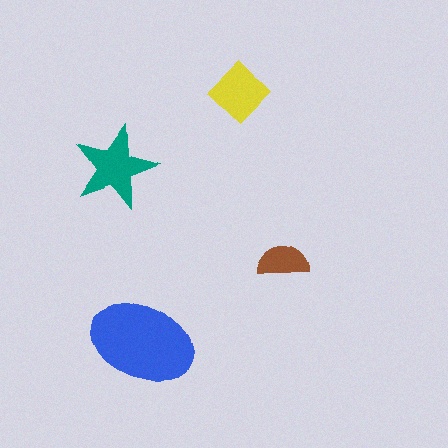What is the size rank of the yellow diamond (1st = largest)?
3rd.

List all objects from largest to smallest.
The blue ellipse, the teal star, the yellow diamond, the brown semicircle.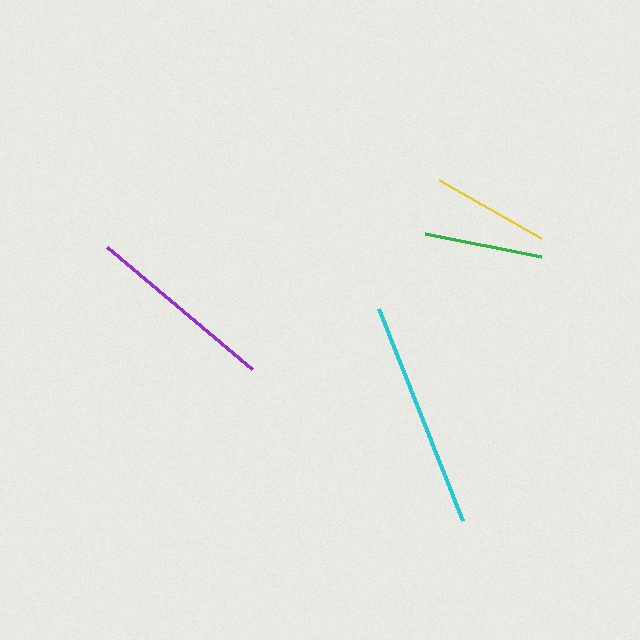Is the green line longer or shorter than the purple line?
The purple line is longer than the green line.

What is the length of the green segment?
The green segment is approximately 118 pixels long.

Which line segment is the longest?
The cyan line is the longest at approximately 229 pixels.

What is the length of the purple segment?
The purple segment is approximately 189 pixels long.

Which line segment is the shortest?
The yellow line is the shortest at approximately 117 pixels.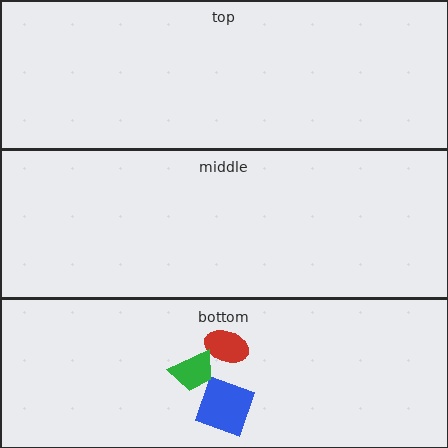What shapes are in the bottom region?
The red ellipse, the blue square, the green trapezoid.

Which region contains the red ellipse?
The bottom region.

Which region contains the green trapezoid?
The bottom region.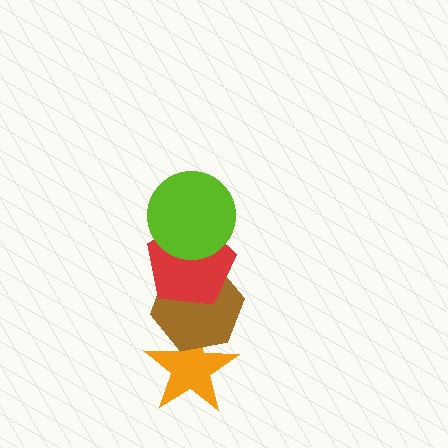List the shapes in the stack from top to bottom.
From top to bottom: the lime circle, the red pentagon, the brown hexagon, the orange star.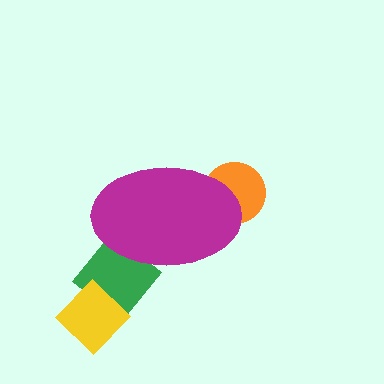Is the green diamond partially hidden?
Yes, the green diamond is partially hidden behind the magenta ellipse.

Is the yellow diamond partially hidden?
No, the yellow diamond is fully visible.